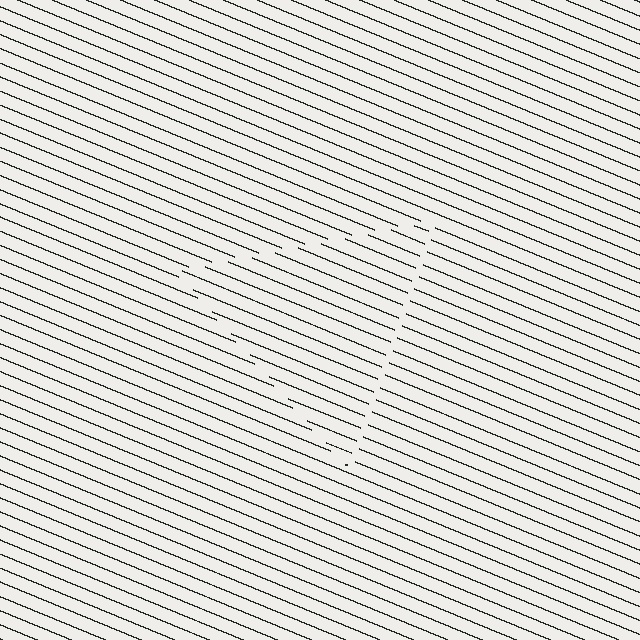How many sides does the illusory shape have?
3 sides — the line-ends trace a triangle.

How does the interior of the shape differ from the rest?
The interior of the shape contains the same grating, shifted by half a period — the contour is defined by the phase discontinuity where line-ends from the inner and outer gratings abut.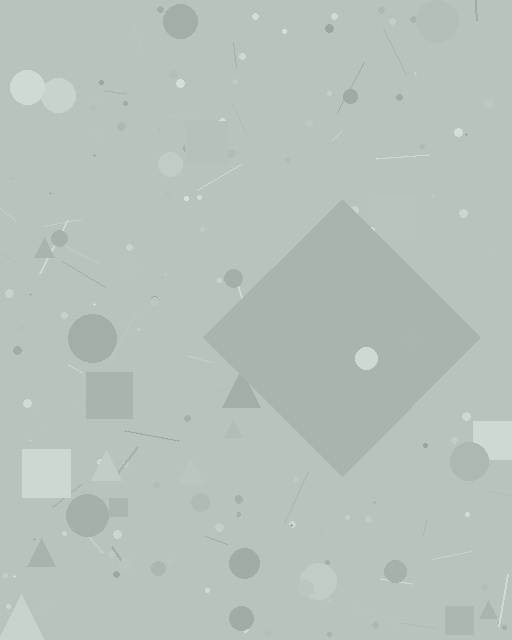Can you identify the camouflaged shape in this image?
The camouflaged shape is a diamond.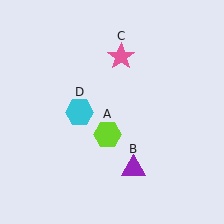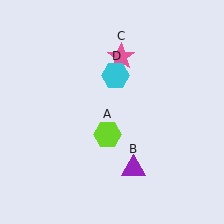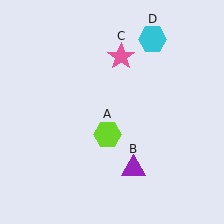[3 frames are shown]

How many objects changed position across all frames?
1 object changed position: cyan hexagon (object D).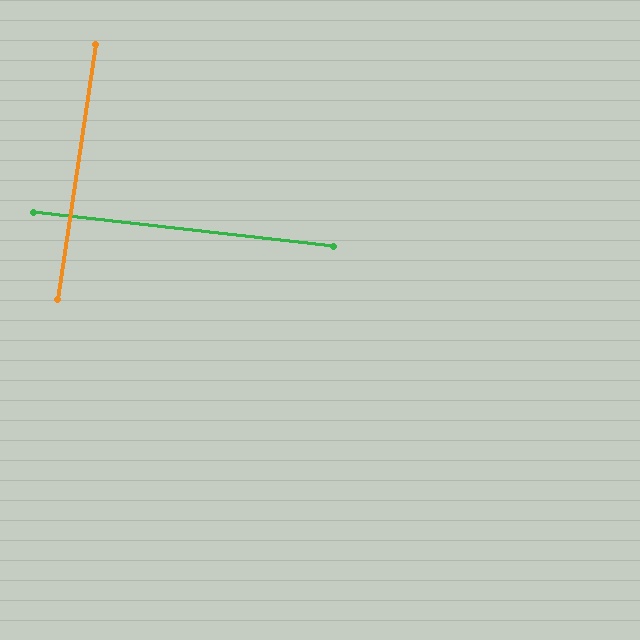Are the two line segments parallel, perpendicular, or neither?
Perpendicular — they meet at approximately 88°.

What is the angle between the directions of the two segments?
Approximately 88 degrees.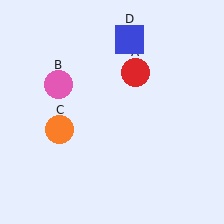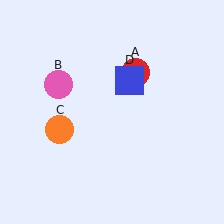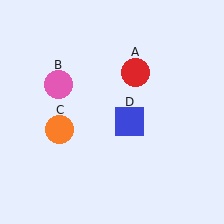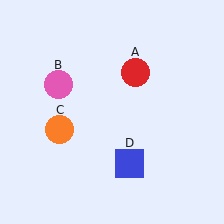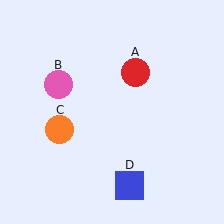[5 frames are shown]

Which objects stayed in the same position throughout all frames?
Red circle (object A) and pink circle (object B) and orange circle (object C) remained stationary.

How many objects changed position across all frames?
1 object changed position: blue square (object D).